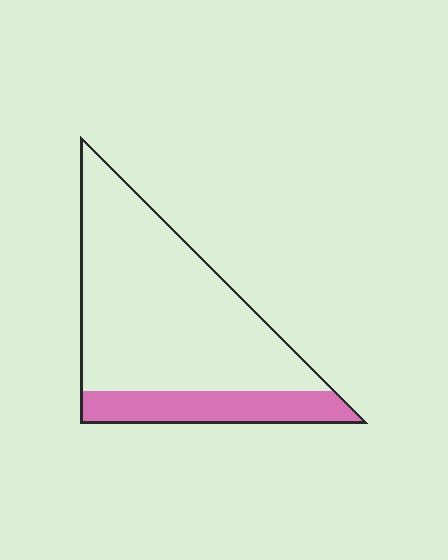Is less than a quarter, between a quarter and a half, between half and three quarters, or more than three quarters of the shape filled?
Less than a quarter.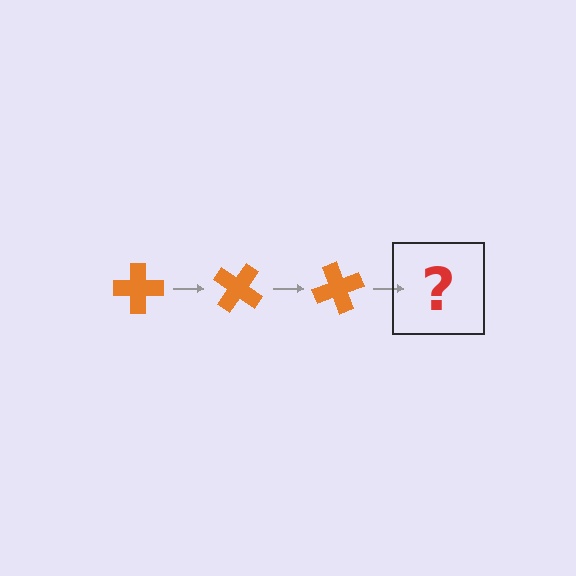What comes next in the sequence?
The next element should be an orange cross rotated 105 degrees.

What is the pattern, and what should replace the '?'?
The pattern is that the cross rotates 35 degrees each step. The '?' should be an orange cross rotated 105 degrees.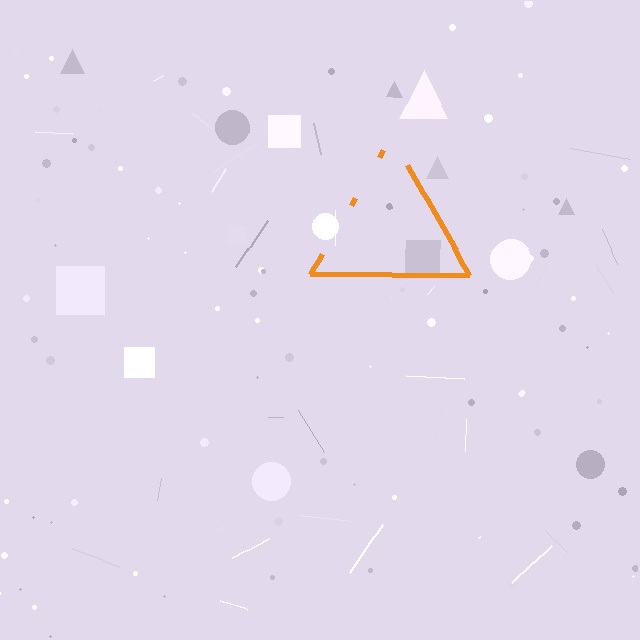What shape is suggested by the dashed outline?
The dashed outline suggests a triangle.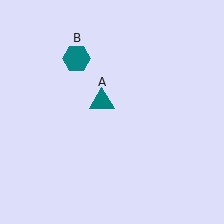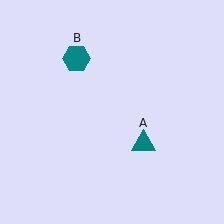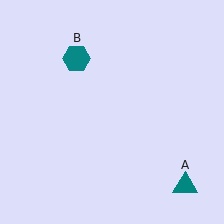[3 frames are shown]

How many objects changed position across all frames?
1 object changed position: teal triangle (object A).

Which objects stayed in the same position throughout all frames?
Teal hexagon (object B) remained stationary.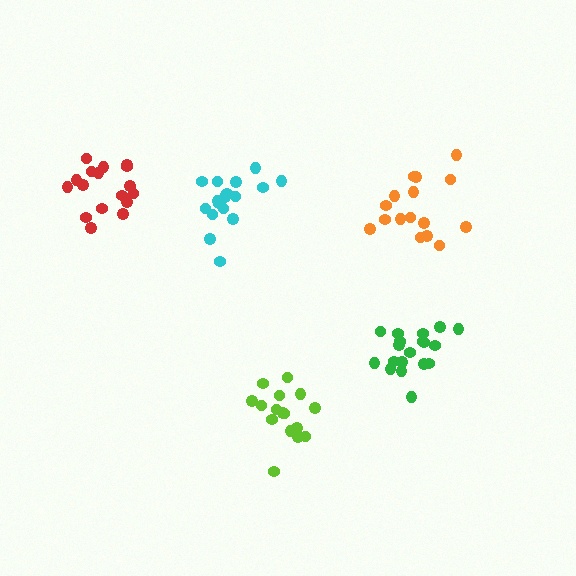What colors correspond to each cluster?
The clusters are colored: cyan, lime, red, orange, green.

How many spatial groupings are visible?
There are 5 spatial groupings.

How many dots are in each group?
Group 1: 17 dots, Group 2: 16 dots, Group 3: 17 dots, Group 4: 16 dots, Group 5: 19 dots (85 total).